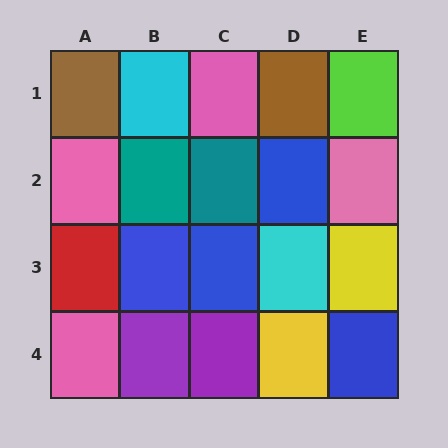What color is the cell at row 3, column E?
Yellow.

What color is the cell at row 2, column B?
Teal.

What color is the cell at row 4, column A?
Pink.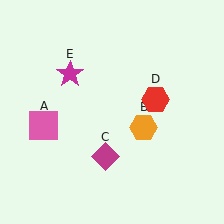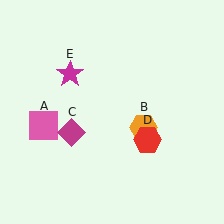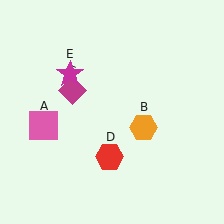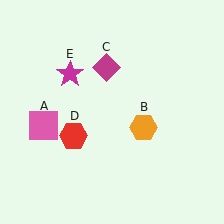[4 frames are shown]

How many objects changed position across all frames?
2 objects changed position: magenta diamond (object C), red hexagon (object D).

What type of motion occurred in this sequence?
The magenta diamond (object C), red hexagon (object D) rotated clockwise around the center of the scene.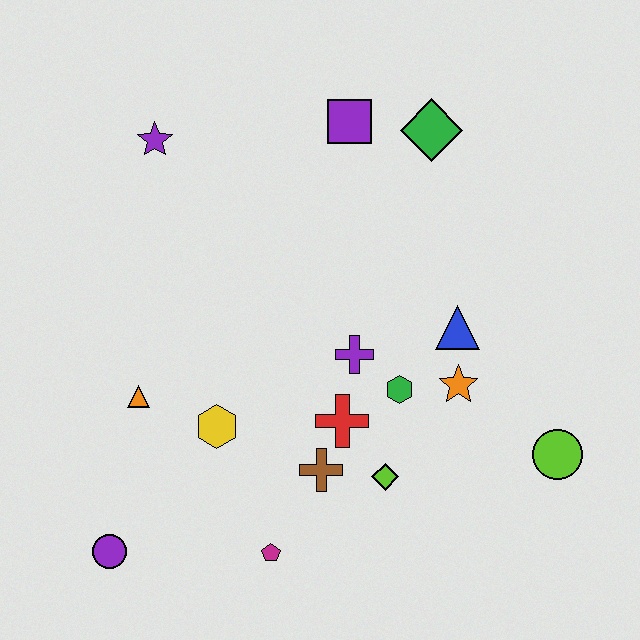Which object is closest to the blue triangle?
The orange star is closest to the blue triangle.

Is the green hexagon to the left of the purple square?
No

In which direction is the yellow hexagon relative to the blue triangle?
The yellow hexagon is to the left of the blue triangle.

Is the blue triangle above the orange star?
Yes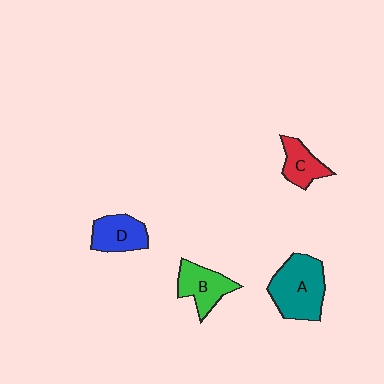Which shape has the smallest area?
Shape C (red).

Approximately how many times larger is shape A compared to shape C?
Approximately 1.9 times.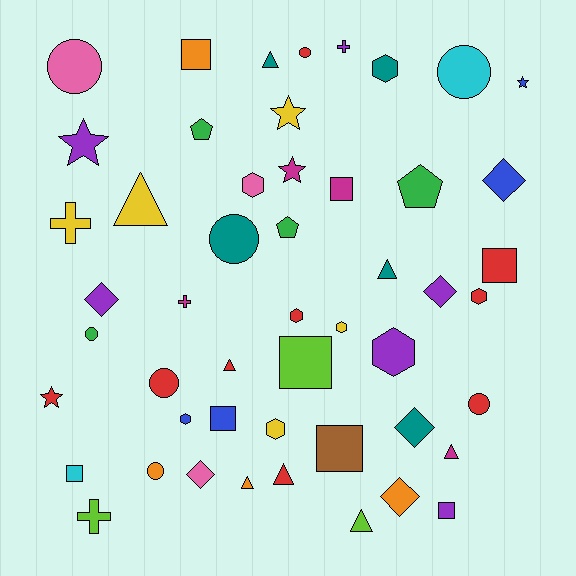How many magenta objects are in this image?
There are 4 magenta objects.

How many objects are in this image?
There are 50 objects.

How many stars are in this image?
There are 5 stars.